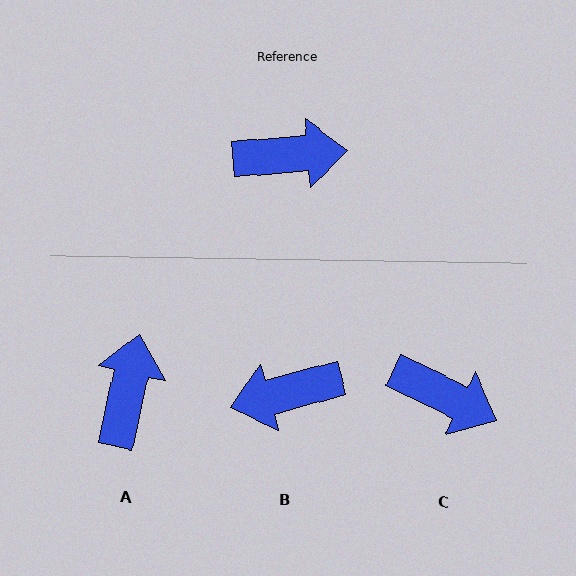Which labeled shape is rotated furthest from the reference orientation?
B, about 169 degrees away.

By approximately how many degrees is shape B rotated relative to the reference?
Approximately 169 degrees clockwise.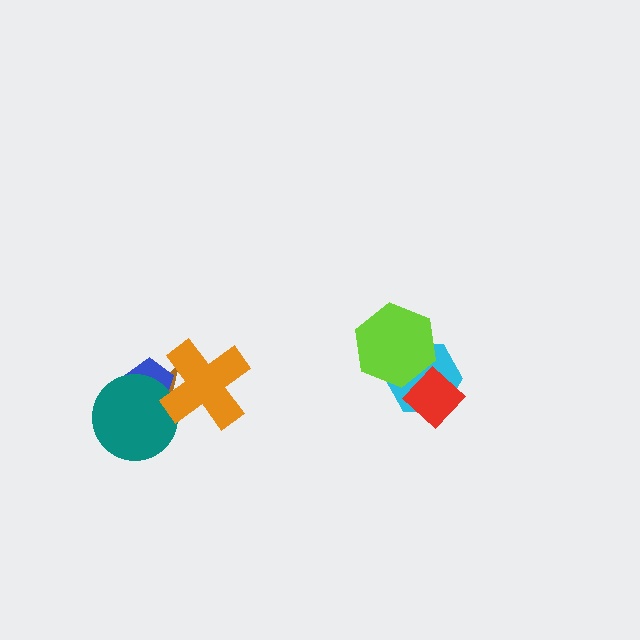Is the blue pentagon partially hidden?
Yes, it is partially covered by another shape.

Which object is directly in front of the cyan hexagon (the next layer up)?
The lime hexagon is directly in front of the cyan hexagon.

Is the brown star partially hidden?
Yes, it is partially covered by another shape.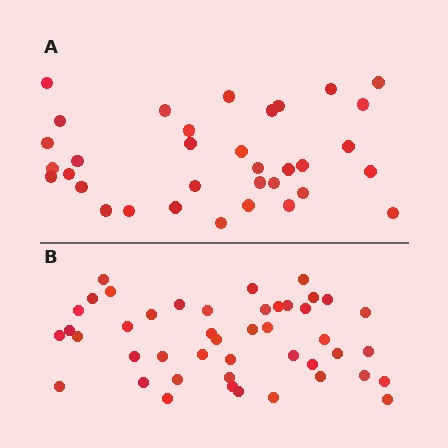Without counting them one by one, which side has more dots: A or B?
Region B (the bottom region) has more dots.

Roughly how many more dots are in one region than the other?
Region B has roughly 12 or so more dots than region A.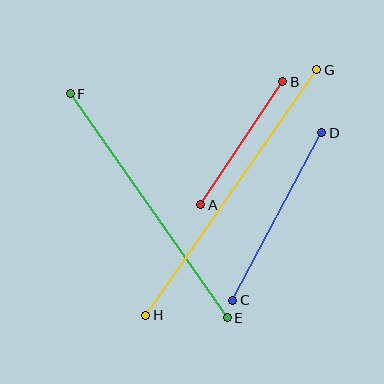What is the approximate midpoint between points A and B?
The midpoint is at approximately (242, 143) pixels.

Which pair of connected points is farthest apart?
Points G and H are farthest apart.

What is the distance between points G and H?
The distance is approximately 299 pixels.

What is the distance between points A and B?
The distance is approximately 148 pixels.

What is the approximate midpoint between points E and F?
The midpoint is at approximately (149, 206) pixels.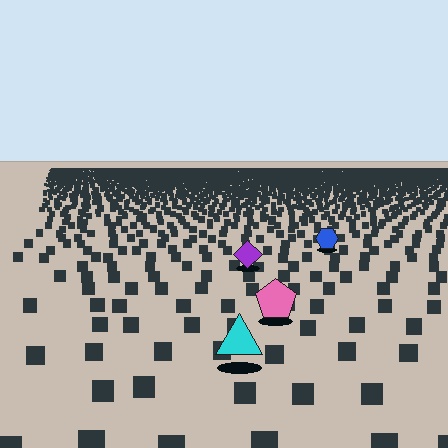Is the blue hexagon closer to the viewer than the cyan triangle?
No. The cyan triangle is closer — you can tell from the texture gradient: the ground texture is coarser near it.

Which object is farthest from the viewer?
The blue hexagon is farthest from the viewer. It appears smaller and the ground texture around it is denser.